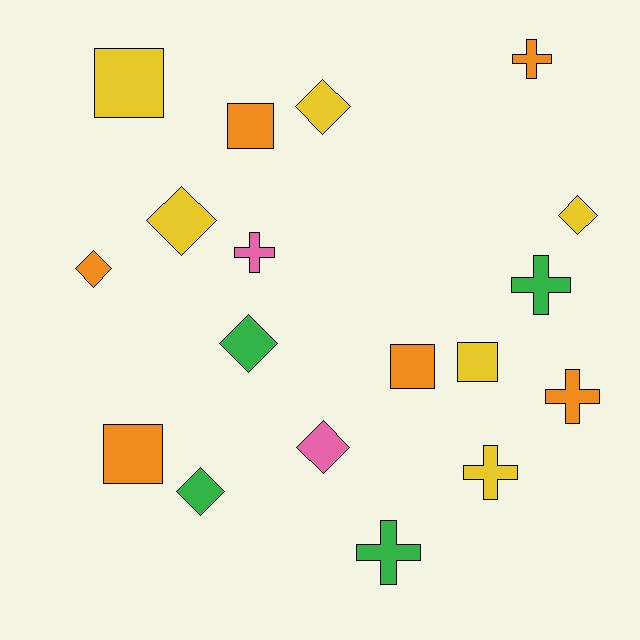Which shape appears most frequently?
Diamond, with 7 objects.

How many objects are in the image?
There are 18 objects.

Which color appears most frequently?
Orange, with 6 objects.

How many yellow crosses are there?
There is 1 yellow cross.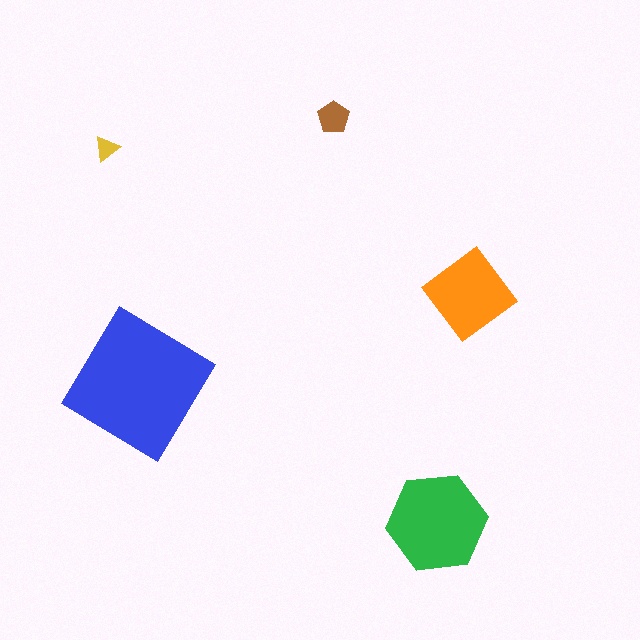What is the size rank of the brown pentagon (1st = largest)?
4th.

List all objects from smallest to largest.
The yellow triangle, the brown pentagon, the orange diamond, the green hexagon, the blue diamond.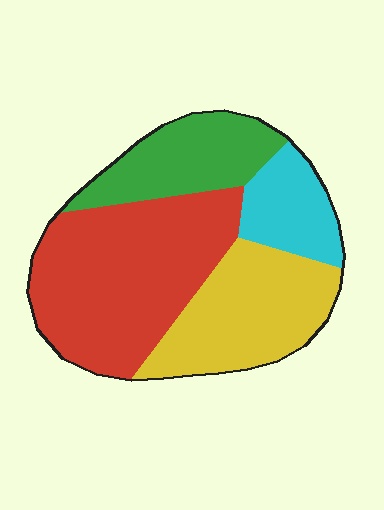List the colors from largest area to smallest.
From largest to smallest: red, yellow, green, cyan.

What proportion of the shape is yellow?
Yellow takes up about one quarter (1/4) of the shape.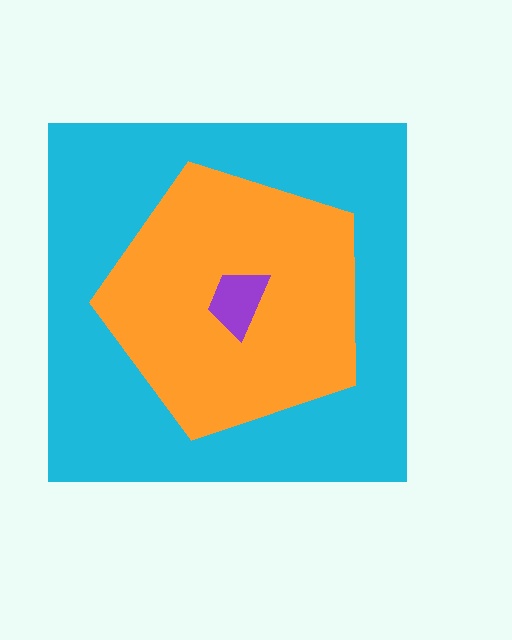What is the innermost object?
The purple trapezoid.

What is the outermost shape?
The cyan square.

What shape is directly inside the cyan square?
The orange pentagon.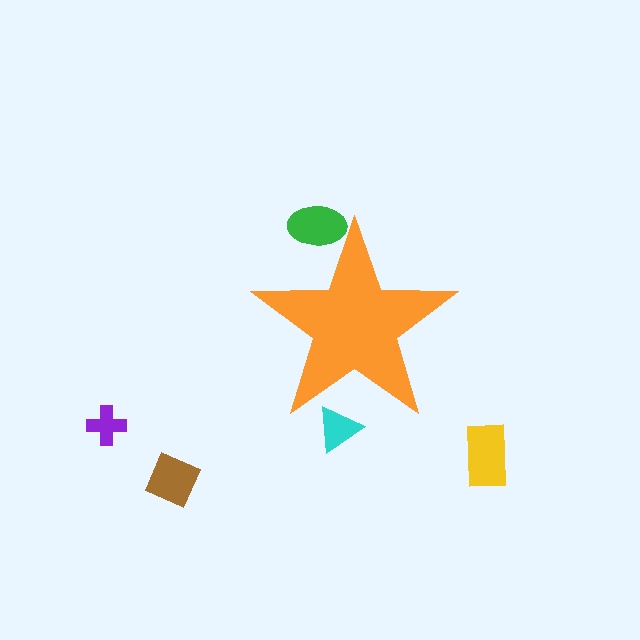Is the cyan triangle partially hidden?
Yes, the cyan triangle is partially hidden behind the orange star.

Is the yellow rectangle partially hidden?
No, the yellow rectangle is fully visible.